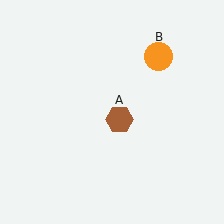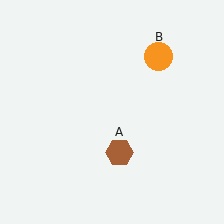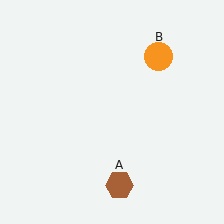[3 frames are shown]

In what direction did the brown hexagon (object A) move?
The brown hexagon (object A) moved down.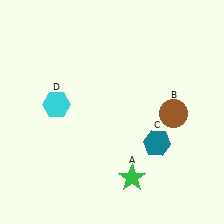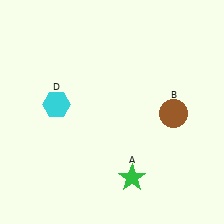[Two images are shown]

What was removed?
The teal hexagon (C) was removed in Image 2.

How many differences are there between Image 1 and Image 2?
There is 1 difference between the two images.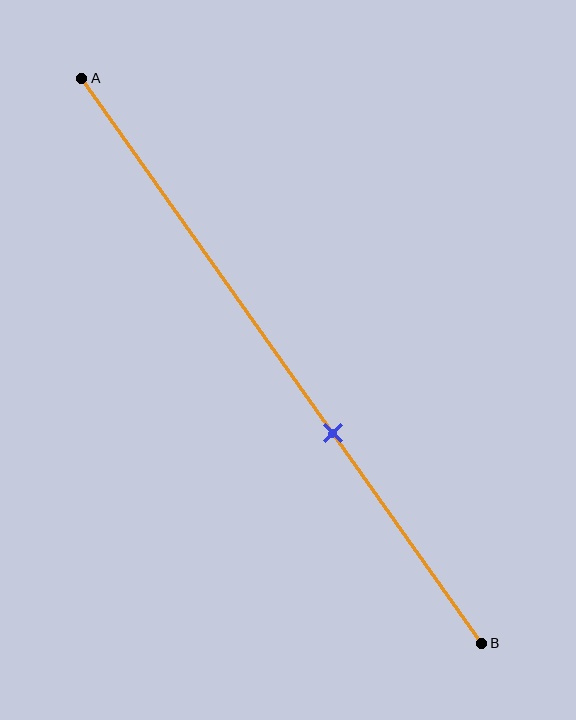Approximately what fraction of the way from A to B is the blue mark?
The blue mark is approximately 65% of the way from A to B.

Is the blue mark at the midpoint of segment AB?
No, the mark is at about 65% from A, not at the 50% midpoint.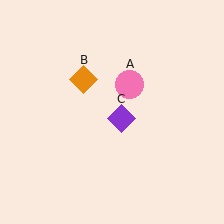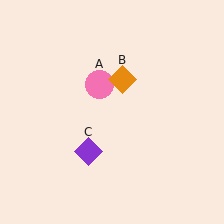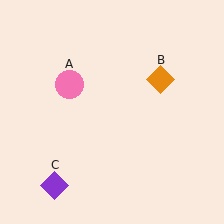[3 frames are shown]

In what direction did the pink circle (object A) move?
The pink circle (object A) moved left.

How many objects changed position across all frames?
3 objects changed position: pink circle (object A), orange diamond (object B), purple diamond (object C).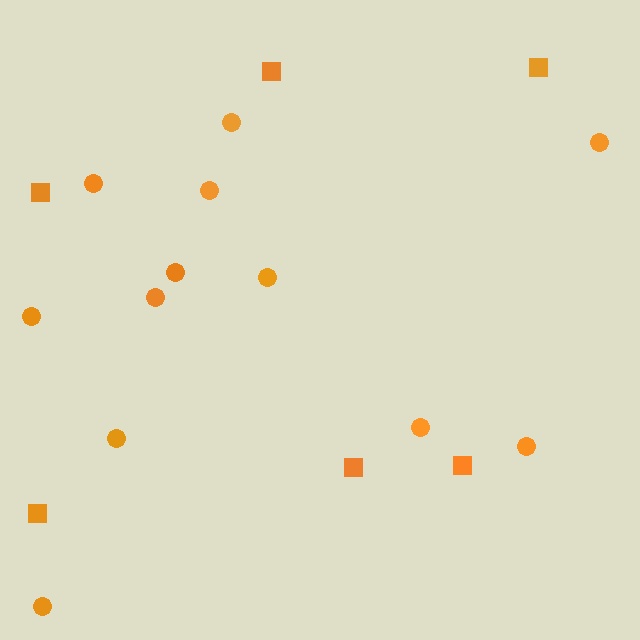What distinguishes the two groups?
There are 2 groups: one group of circles (12) and one group of squares (6).